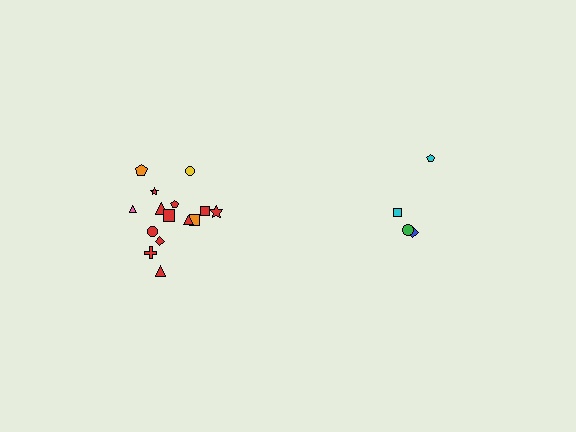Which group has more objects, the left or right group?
The left group.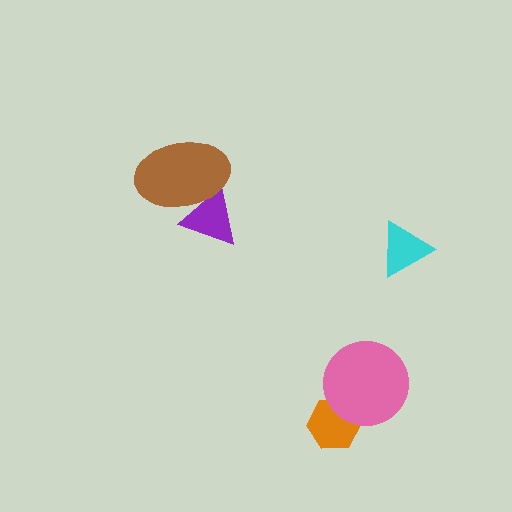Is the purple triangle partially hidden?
Yes, it is partially covered by another shape.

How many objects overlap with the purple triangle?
1 object overlaps with the purple triangle.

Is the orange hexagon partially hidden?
Yes, it is partially covered by another shape.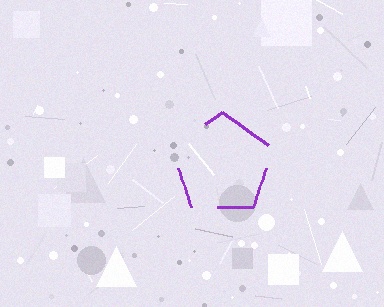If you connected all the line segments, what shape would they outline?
They would outline a pentagon.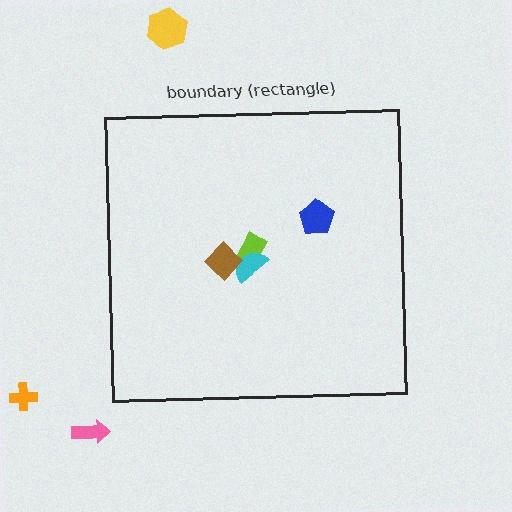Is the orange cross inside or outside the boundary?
Outside.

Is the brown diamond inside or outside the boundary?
Inside.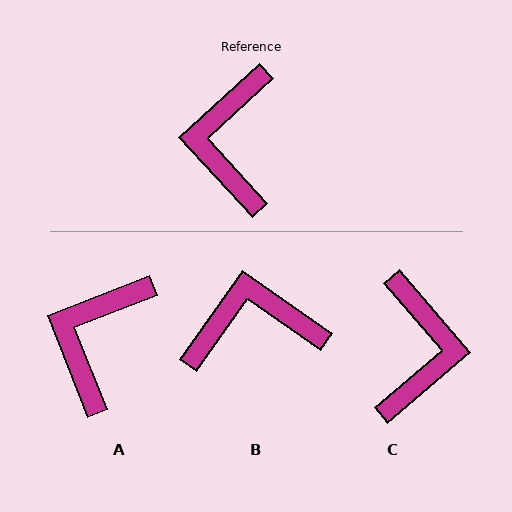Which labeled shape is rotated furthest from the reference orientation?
C, about 178 degrees away.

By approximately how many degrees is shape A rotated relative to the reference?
Approximately 21 degrees clockwise.